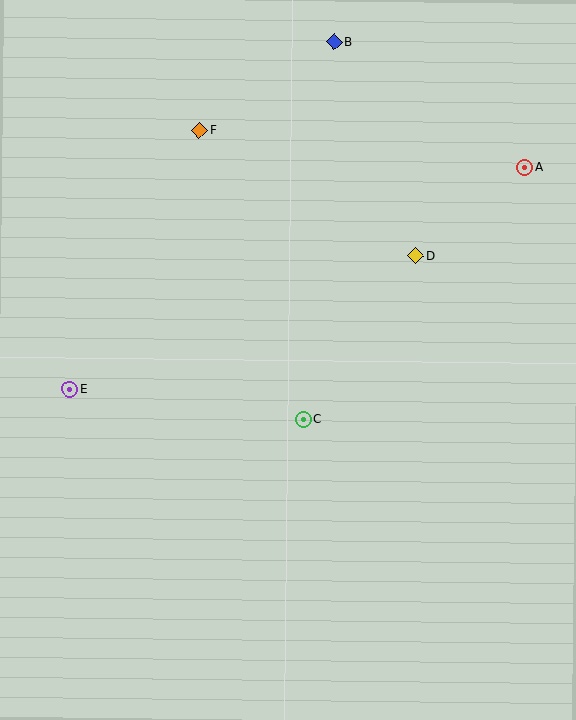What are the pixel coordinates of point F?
Point F is at (199, 130).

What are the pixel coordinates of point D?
Point D is at (416, 256).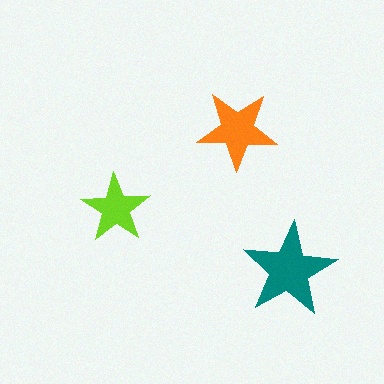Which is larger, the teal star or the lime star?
The teal one.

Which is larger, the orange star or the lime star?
The orange one.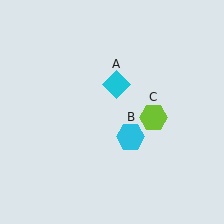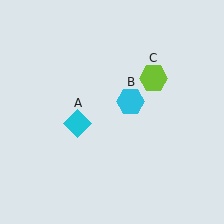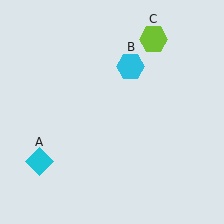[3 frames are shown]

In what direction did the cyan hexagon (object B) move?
The cyan hexagon (object B) moved up.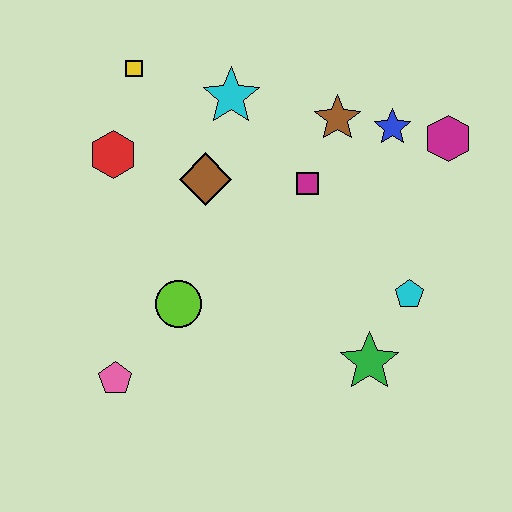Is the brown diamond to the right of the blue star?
No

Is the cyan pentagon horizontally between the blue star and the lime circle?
No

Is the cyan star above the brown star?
Yes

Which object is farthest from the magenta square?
The pink pentagon is farthest from the magenta square.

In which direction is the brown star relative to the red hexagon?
The brown star is to the right of the red hexagon.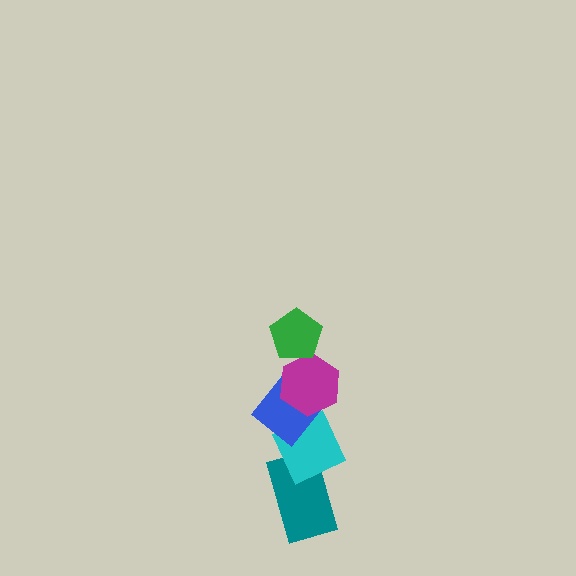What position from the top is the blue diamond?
The blue diamond is 3rd from the top.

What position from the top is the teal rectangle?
The teal rectangle is 5th from the top.